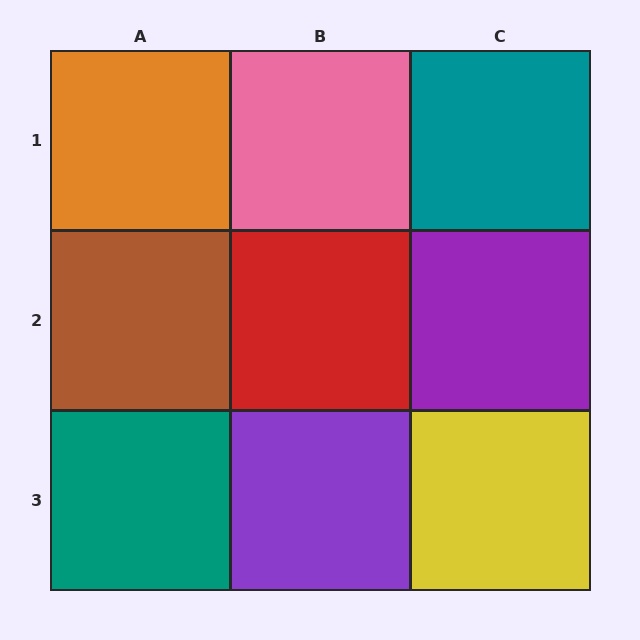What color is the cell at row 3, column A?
Teal.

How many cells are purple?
2 cells are purple.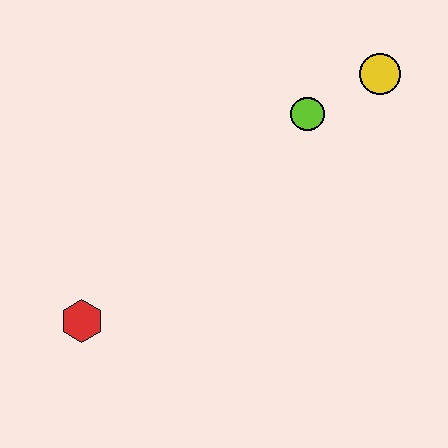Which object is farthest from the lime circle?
The red hexagon is farthest from the lime circle.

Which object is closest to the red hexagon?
The lime circle is closest to the red hexagon.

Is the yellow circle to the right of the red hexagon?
Yes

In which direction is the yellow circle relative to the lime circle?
The yellow circle is to the right of the lime circle.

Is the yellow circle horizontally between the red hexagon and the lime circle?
No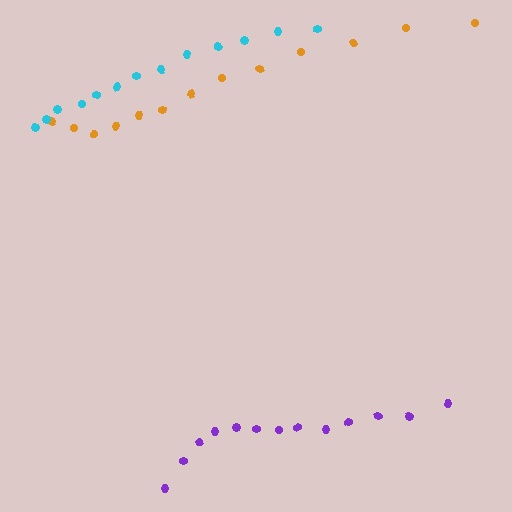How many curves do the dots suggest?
There are 3 distinct paths.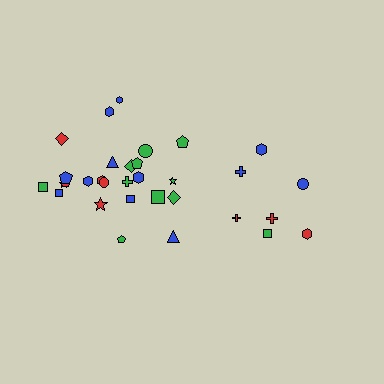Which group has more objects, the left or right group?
The left group.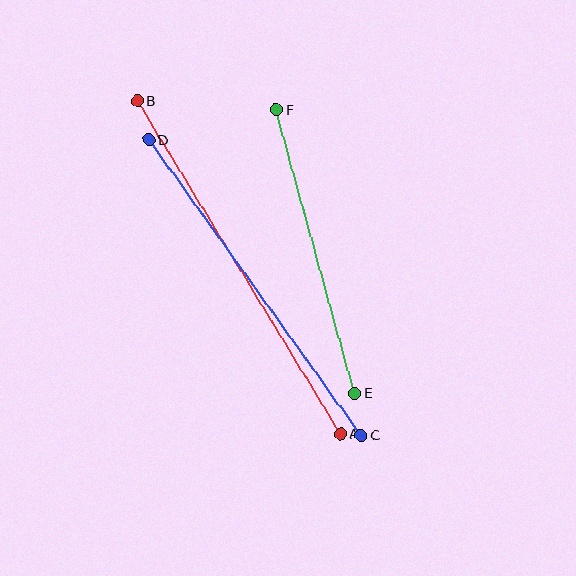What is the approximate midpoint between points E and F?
The midpoint is at approximately (316, 252) pixels.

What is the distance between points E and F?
The distance is approximately 294 pixels.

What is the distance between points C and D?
The distance is approximately 364 pixels.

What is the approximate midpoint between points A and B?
The midpoint is at approximately (239, 268) pixels.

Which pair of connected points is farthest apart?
Points A and B are farthest apart.